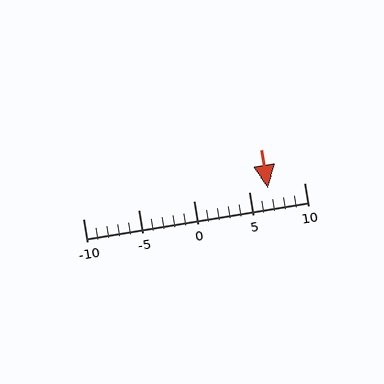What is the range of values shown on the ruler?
The ruler shows values from -10 to 10.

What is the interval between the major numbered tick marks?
The major tick marks are spaced 5 units apart.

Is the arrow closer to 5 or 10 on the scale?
The arrow is closer to 5.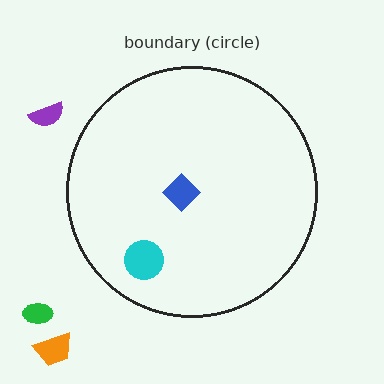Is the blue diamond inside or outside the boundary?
Inside.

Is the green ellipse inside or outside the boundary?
Outside.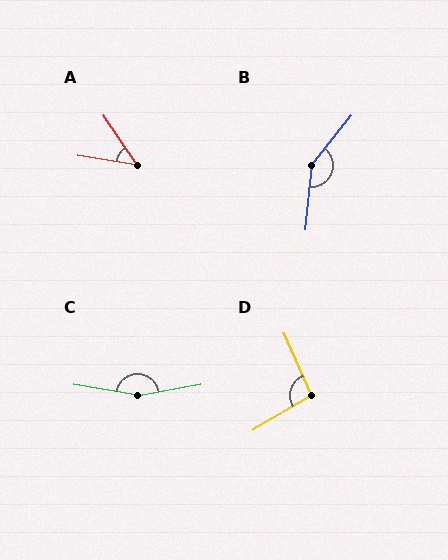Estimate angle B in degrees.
Approximately 147 degrees.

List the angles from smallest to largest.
A (48°), D (97°), B (147°), C (160°).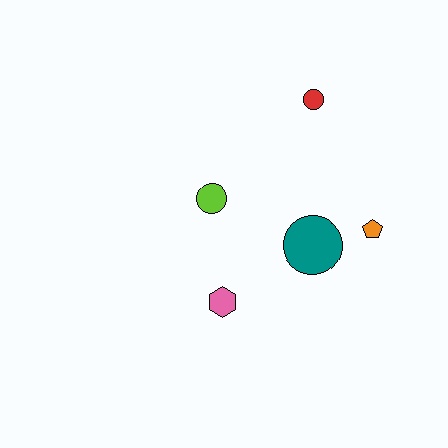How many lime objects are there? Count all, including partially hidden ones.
There is 1 lime object.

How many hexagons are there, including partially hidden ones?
There is 1 hexagon.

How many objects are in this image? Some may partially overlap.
There are 5 objects.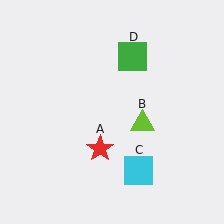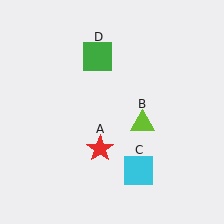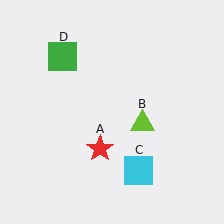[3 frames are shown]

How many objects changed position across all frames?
1 object changed position: green square (object D).